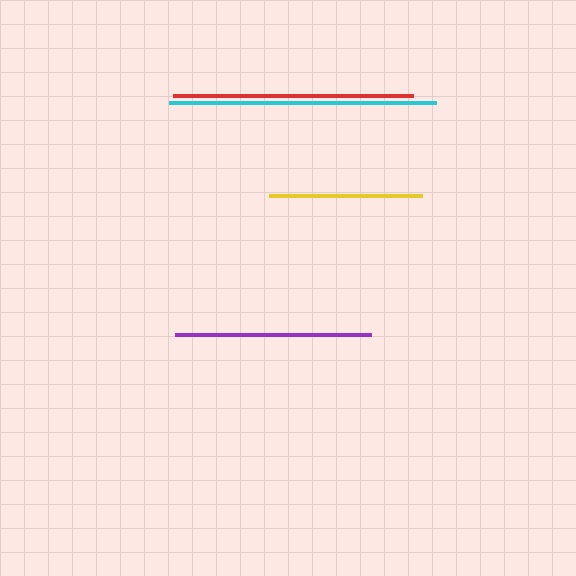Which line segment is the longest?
The cyan line is the longest at approximately 267 pixels.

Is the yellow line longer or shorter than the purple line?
The purple line is longer than the yellow line.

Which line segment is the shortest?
The yellow line is the shortest at approximately 153 pixels.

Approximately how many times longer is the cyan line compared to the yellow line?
The cyan line is approximately 1.7 times the length of the yellow line.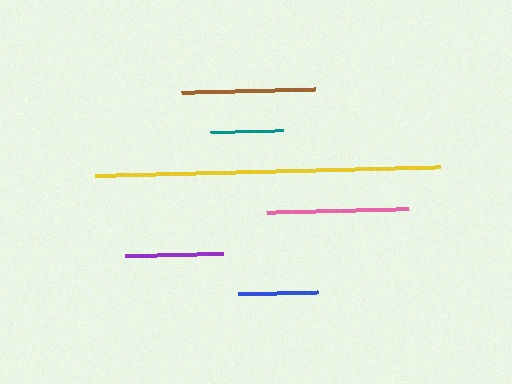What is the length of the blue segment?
The blue segment is approximately 80 pixels long.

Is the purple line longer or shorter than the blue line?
The purple line is longer than the blue line.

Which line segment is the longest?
The yellow line is the longest at approximately 346 pixels.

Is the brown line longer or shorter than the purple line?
The brown line is longer than the purple line.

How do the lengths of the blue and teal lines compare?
The blue and teal lines are approximately the same length.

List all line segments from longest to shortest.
From longest to shortest: yellow, pink, brown, purple, blue, teal.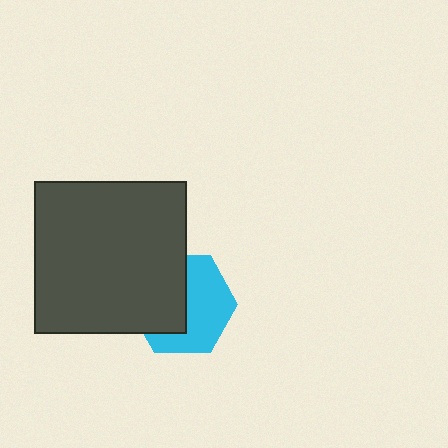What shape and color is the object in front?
The object in front is a dark gray square.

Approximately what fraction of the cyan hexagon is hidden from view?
Roughly 47% of the cyan hexagon is hidden behind the dark gray square.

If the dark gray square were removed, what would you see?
You would see the complete cyan hexagon.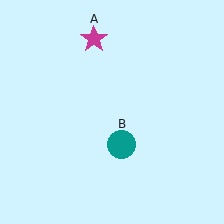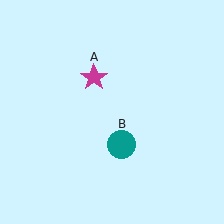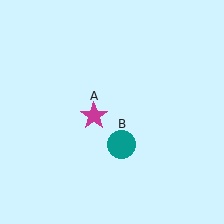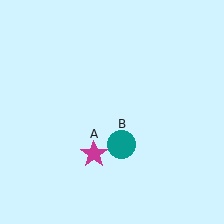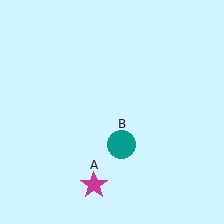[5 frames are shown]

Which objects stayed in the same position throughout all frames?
Teal circle (object B) remained stationary.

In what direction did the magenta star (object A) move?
The magenta star (object A) moved down.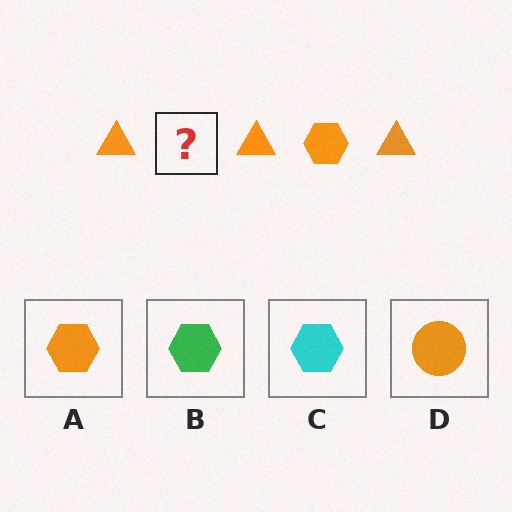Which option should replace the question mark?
Option A.